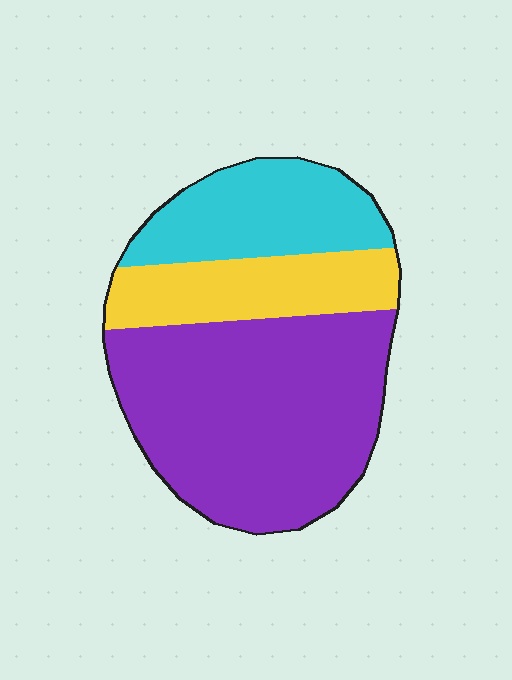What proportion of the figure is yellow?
Yellow covers 21% of the figure.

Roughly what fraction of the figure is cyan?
Cyan takes up less than a quarter of the figure.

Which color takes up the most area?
Purple, at roughly 55%.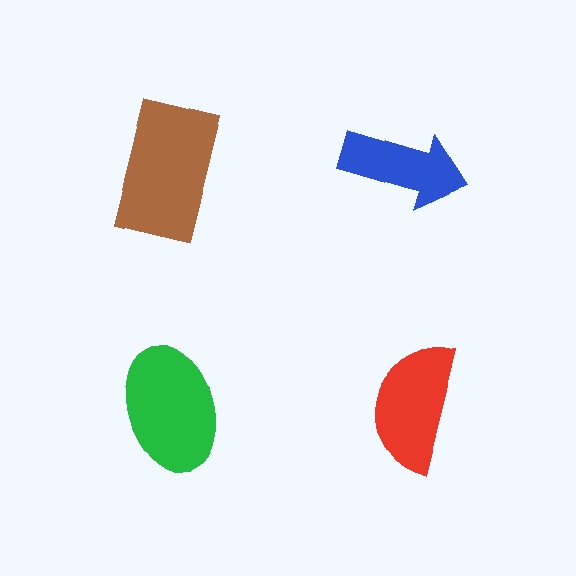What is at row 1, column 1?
A brown rectangle.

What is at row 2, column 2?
A red semicircle.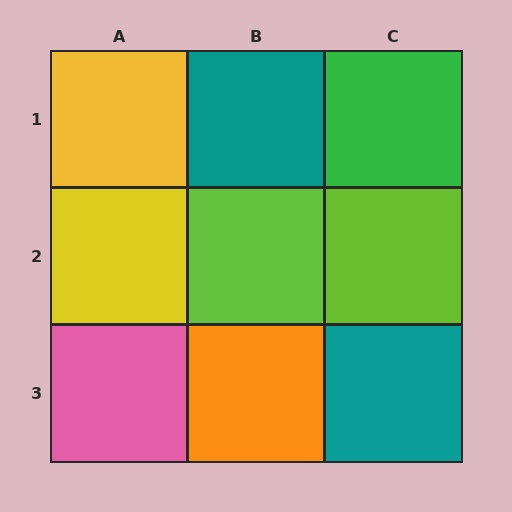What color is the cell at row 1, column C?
Green.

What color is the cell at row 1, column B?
Teal.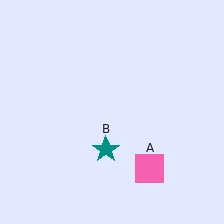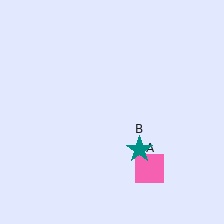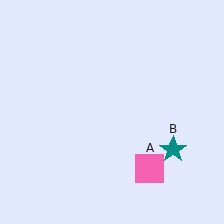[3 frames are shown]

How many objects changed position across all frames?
1 object changed position: teal star (object B).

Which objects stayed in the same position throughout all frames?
Pink square (object A) remained stationary.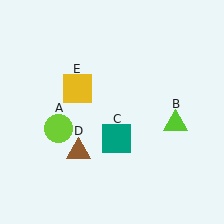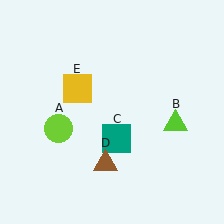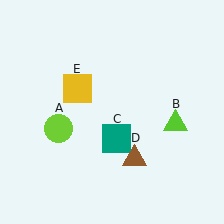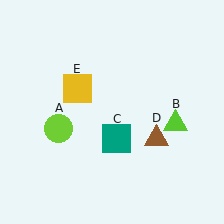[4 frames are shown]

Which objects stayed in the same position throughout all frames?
Lime circle (object A) and lime triangle (object B) and teal square (object C) and yellow square (object E) remained stationary.